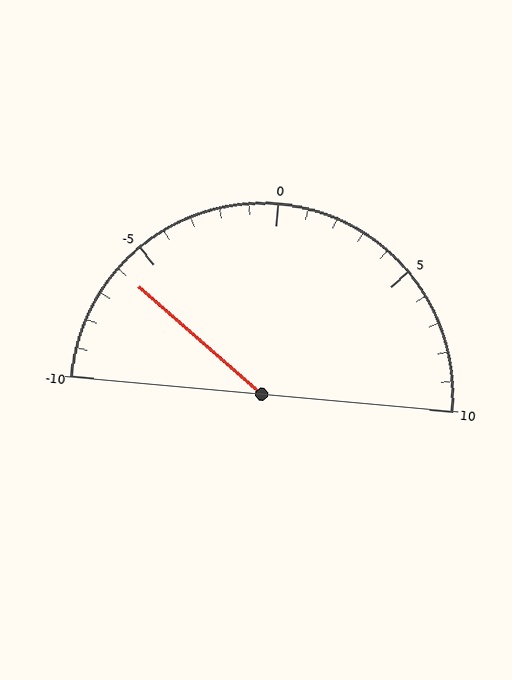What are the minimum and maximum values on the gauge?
The gauge ranges from -10 to 10.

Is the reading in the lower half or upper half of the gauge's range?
The reading is in the lower half of the range (-10 to 10).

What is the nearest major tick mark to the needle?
The nearest major tick mark is -5.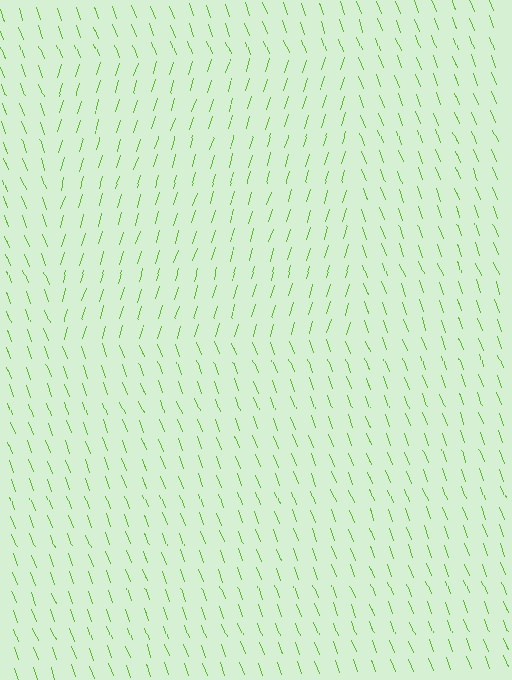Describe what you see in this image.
The image is filled with small lime line segments. A rectangle region in the image has lines oriented differently from the surrounding lines, creating a visible texture boundary.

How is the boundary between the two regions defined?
The boundary is defined purely by a change in line orientation (approximately 37 degrees difference). All lines are the same color and thickness.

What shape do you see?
I see a rectangle.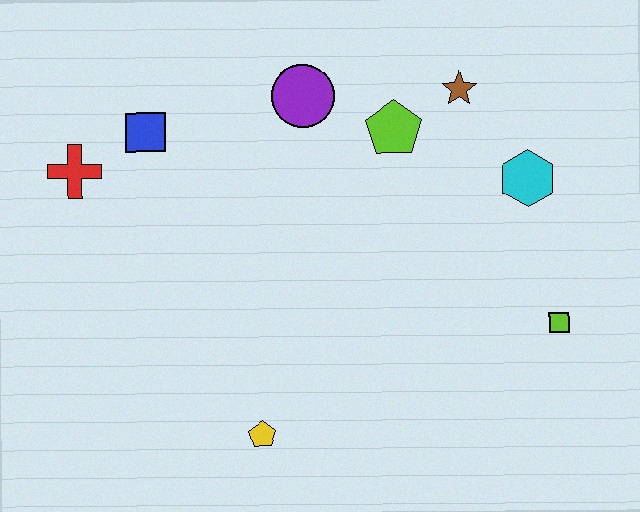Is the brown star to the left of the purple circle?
No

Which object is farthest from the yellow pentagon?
The brown star is farthest from the yellow pentagon.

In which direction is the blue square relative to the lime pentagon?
The blue square is to the left of the lime pentagon.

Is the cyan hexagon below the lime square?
No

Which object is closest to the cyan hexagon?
The brown star is closest to the cyan hexagon.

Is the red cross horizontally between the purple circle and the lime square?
No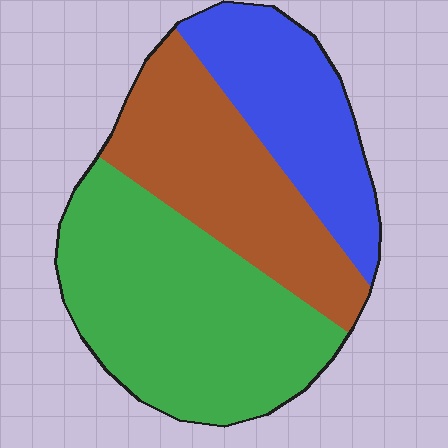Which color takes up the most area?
Green, at roughly 45%.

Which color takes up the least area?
Blue, at roughly 25%.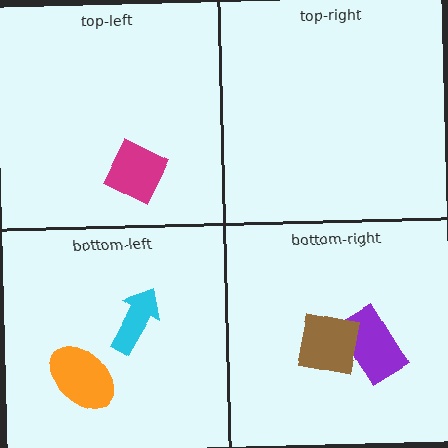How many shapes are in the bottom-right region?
2.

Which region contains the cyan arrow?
The bottom-left region.